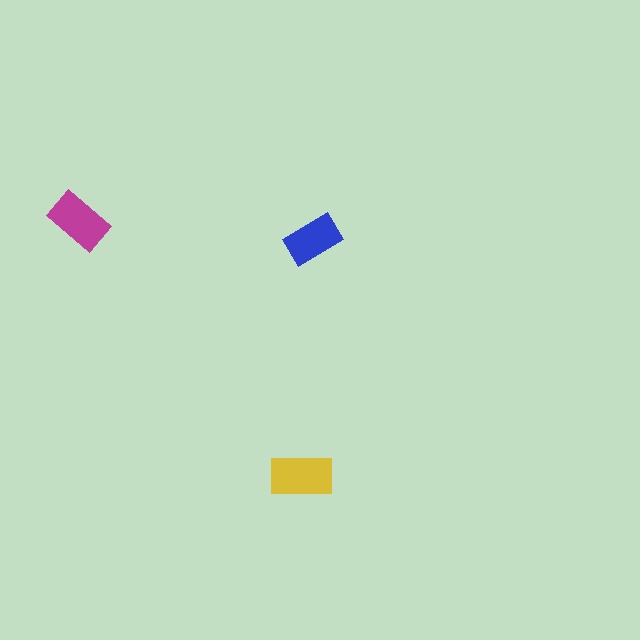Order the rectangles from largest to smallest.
the yellow one, the magenta one, the blue one.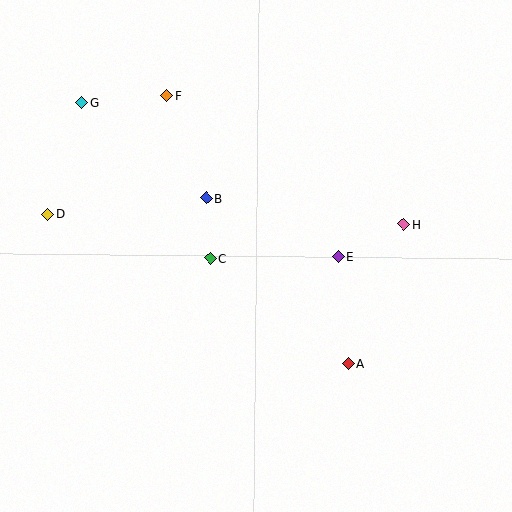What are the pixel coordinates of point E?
Point E is at (338, 257).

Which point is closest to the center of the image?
Point C at (210, 258) is closest to the center.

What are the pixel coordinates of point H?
Point H is at (404, 224).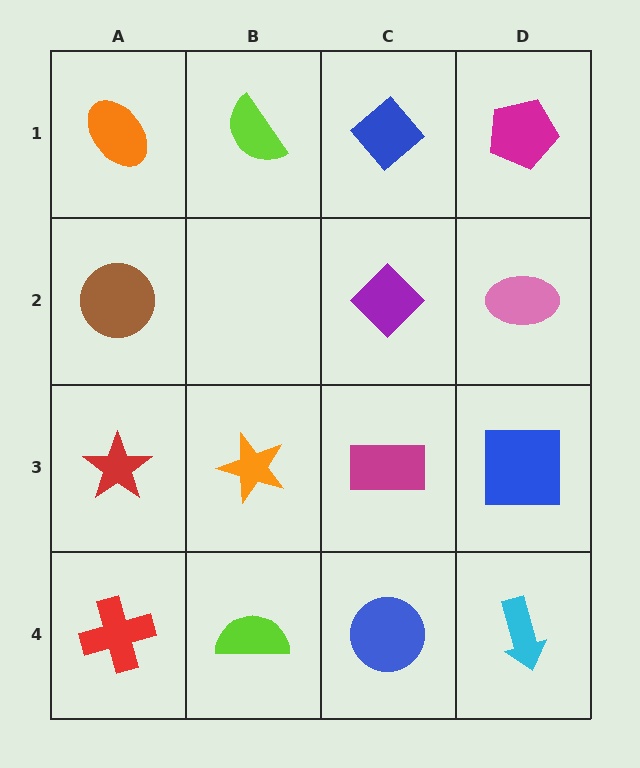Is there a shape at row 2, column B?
No, that cell is empty.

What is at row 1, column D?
A magenta pentagon.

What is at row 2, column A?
A brown circle.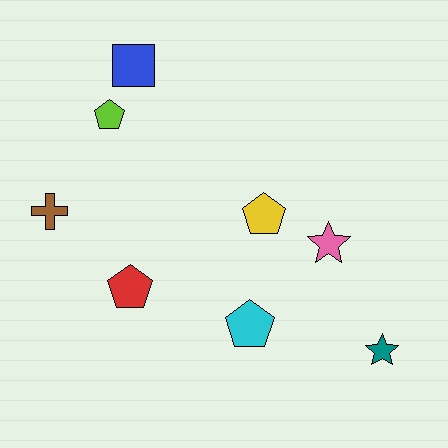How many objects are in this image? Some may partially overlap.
There are 8 objects.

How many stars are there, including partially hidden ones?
There are 2 stars.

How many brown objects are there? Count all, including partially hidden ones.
There is 1 brown object.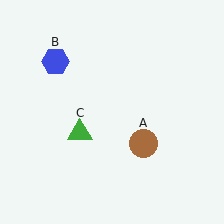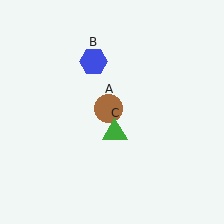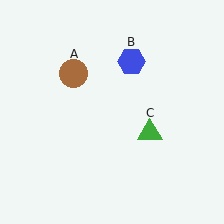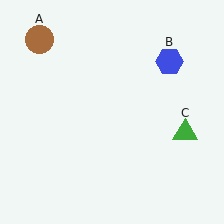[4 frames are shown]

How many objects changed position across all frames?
3 objects changed position: brown circle (object A), blue hexagon (object B), green triangle (object C).